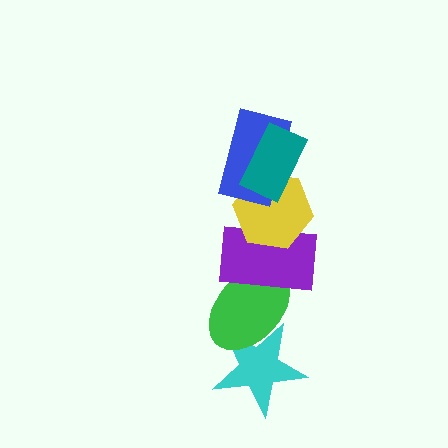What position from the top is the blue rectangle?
The blue rectangle is 2nd from the top.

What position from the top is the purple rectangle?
The purple rectangle is 4th from the top.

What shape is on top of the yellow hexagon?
The blue rectangle is on top of the yellow hexagon.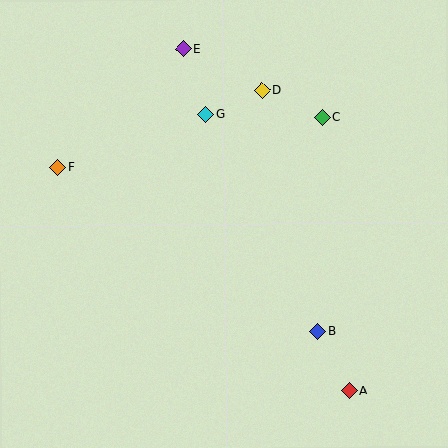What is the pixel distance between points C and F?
The distance between C and F is 269 pixels.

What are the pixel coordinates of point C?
Point C is at (322, 117).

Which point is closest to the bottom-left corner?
Point F is closest to the bottom-left corner.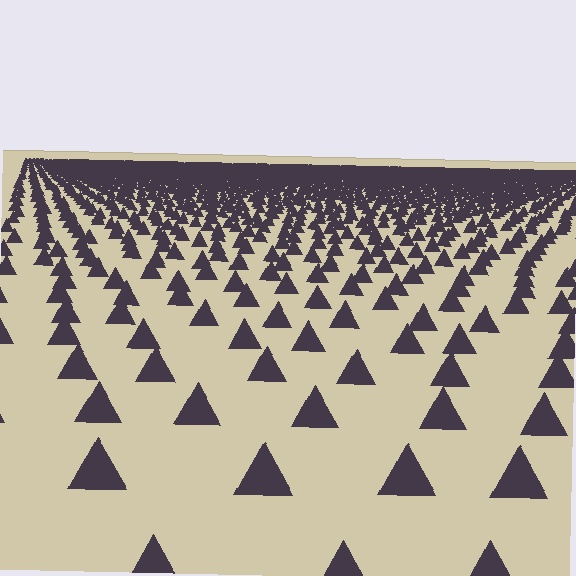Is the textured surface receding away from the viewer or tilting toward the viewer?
The surface is receding away from the viewer. Texture elements get smaller and denser toward the top.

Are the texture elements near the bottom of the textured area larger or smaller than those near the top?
Larger. Near the bottom, elements are closer to the viewer and appear at a bigger on-screen size.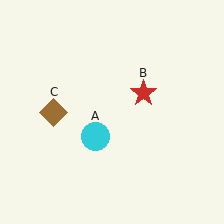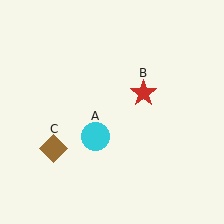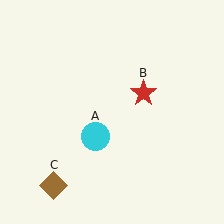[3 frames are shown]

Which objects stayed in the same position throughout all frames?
Cyan circle (object A) and red star (object B) remained stationary.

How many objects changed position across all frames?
1 object changed position: brown diamond (object C).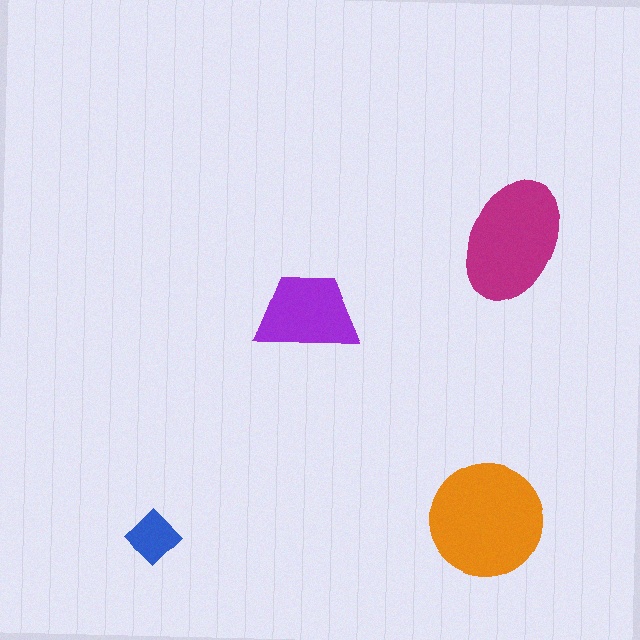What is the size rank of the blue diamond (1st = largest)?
4th.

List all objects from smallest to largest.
The blue diamond, the purple trapezoid, the magenta ellipse, the orange circle.